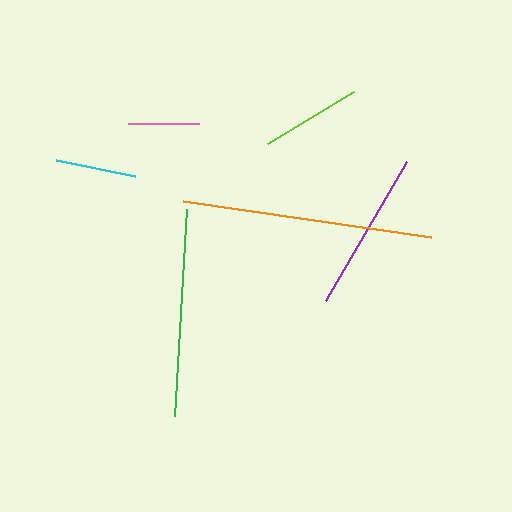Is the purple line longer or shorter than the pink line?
The purple line is longer than the pink line.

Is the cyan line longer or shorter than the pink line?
The cyan line is longer than the pink line.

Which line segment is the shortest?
The pink line is the shortest at approximately 71 pixels.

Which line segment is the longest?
The orange line is the longest at approximately 251 pixels.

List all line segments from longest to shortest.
From longest to shortest: orange, green, purple, lime, cyan, pink.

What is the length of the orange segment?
The orange segment is approximately 251 pixels long.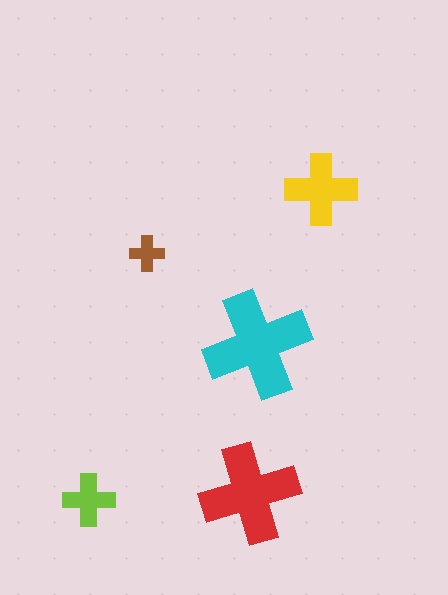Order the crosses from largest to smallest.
the cyan one, the red one, the yellow one, the lime one, the brown one.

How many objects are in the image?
There are 5 objects in the image.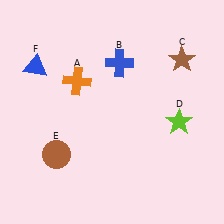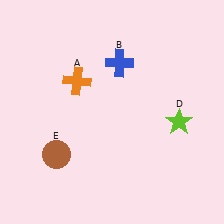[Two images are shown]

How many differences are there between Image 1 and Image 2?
There are 2 differences between the two images.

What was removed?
The brown star (C), the blue triangle (F) were removed in Image 2.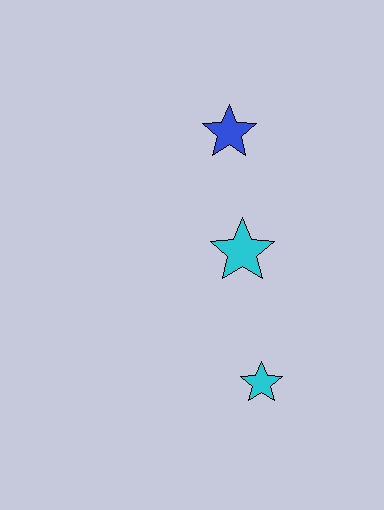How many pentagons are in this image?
There are no pentagons.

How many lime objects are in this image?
There are no lime objects.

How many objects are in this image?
There are 3 objects.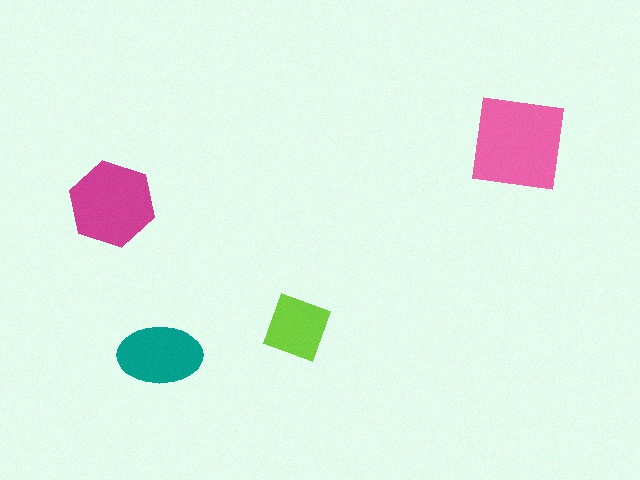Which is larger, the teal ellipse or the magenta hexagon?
The magenta hexagon.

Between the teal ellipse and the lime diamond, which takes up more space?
The teal ellipse.